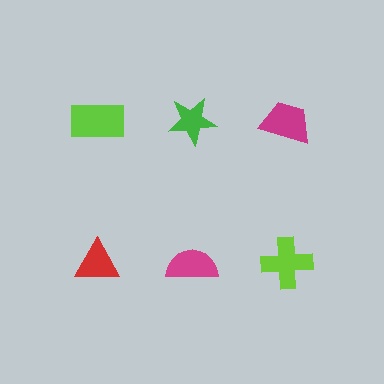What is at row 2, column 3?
A lime cross.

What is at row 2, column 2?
A magenta semicircle.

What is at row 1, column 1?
A lime rectangle.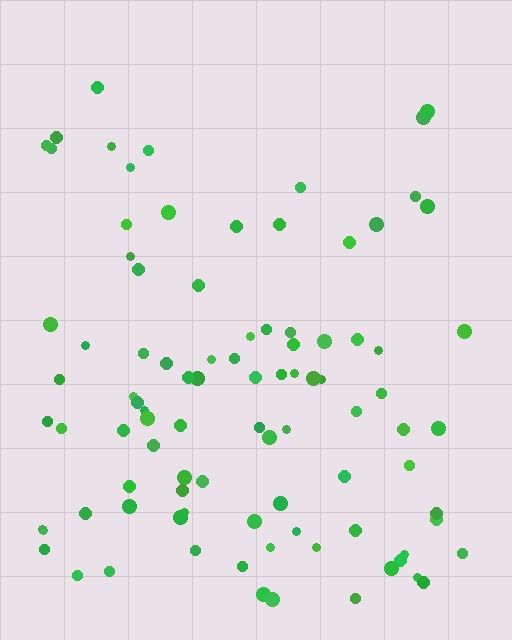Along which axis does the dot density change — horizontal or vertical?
Vertical.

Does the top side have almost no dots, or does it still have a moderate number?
Still a moderate number, just noticeably fewer than the bottom.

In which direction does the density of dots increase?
From top to bottom, with the bottom side densest.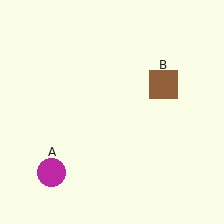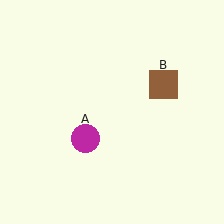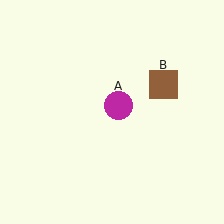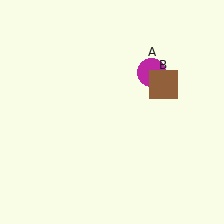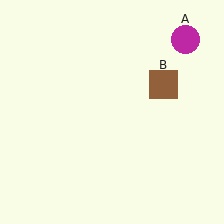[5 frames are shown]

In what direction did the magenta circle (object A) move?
The magenta circle (object A) moved up and to the right.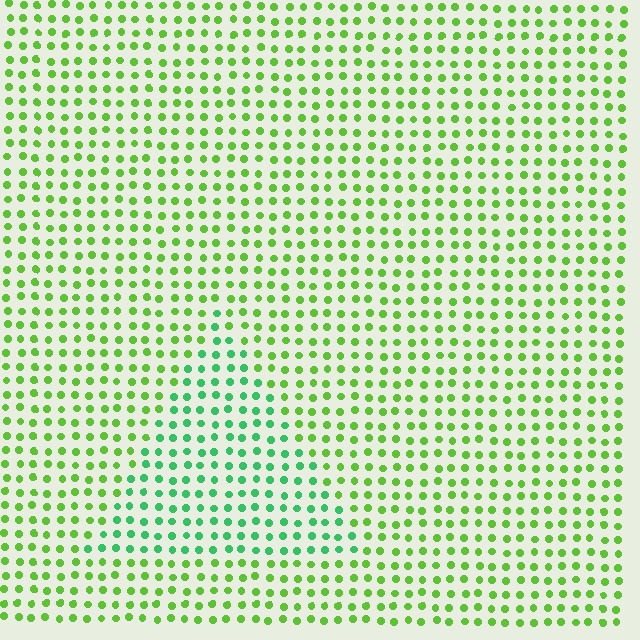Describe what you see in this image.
The image is filled with small lime elements in a uniform arrangement. A triangle-shaped region is visible where the elements are tinted to a slightly different hue, forming a subtle color boundary.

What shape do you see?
I see a triangle.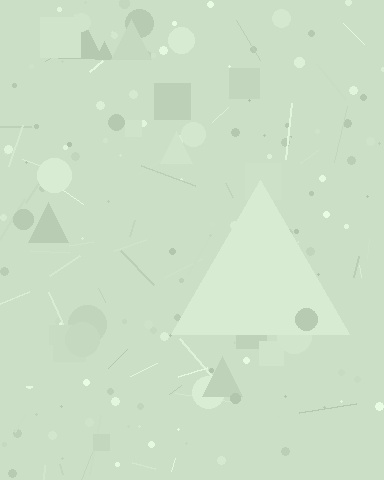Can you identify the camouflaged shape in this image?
The camouflaged shape is a triangle.